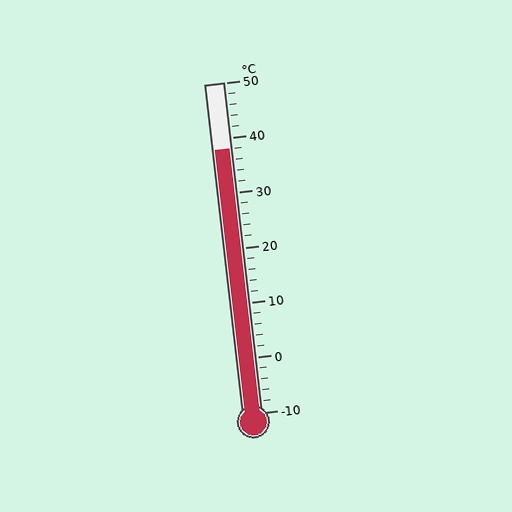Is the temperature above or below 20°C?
The temperature is above 20°C.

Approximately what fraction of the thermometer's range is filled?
The thermometer is filled to approximately 80% of its range.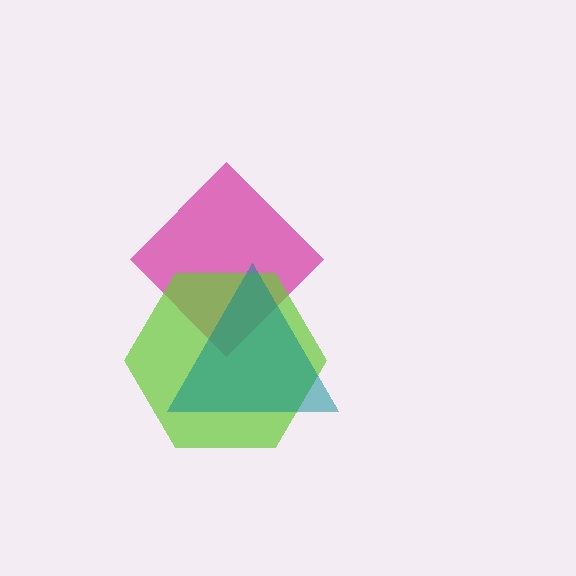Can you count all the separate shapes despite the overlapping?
Yes, there are 3 separate shapes.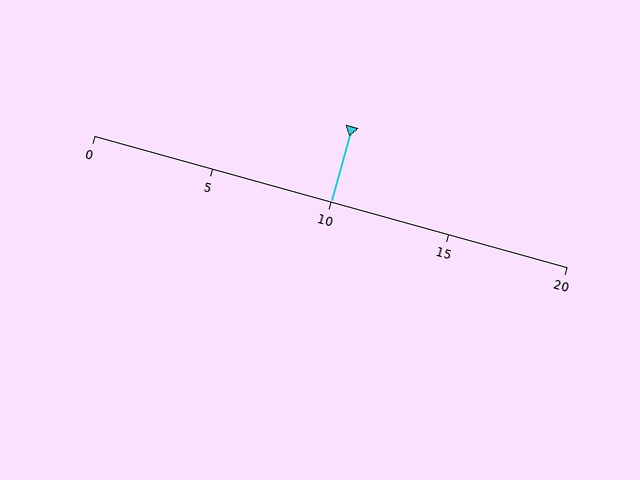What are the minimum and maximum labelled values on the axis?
The axis runs from 0 to 20.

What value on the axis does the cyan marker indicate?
The marker indicates approximately 10.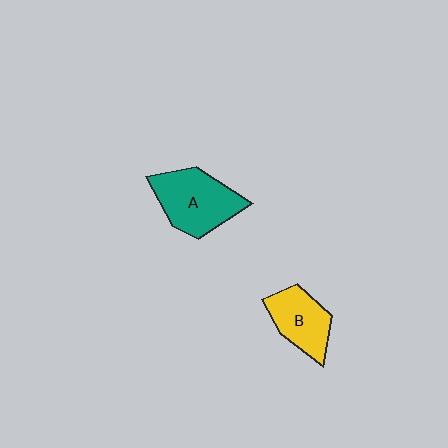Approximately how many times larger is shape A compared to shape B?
Approximately 1.4 times.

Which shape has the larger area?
Shape A (teal).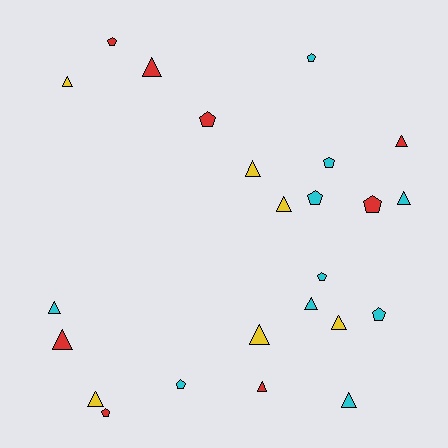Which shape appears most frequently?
Triangle, with 14 objects.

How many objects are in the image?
There are 24 objects.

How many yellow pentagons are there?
There are no yellow pentagons.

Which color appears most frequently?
Cyan, with 10 objects.